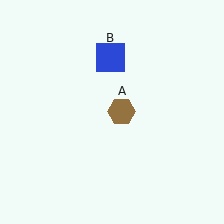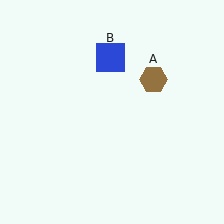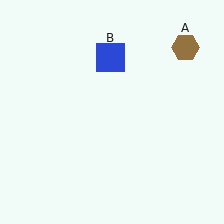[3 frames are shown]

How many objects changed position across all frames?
1 object changed position: brown hexagon (object A).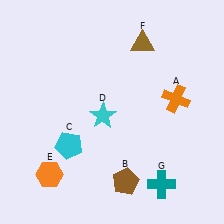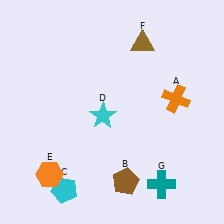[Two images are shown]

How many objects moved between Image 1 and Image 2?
1 object moved between the two images.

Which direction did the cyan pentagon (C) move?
The cyan pentagon (C) moved down.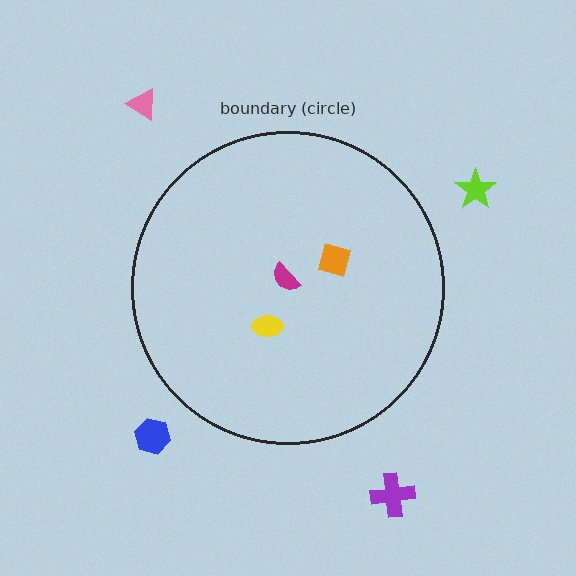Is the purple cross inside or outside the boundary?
Outside.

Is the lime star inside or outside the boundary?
Outside.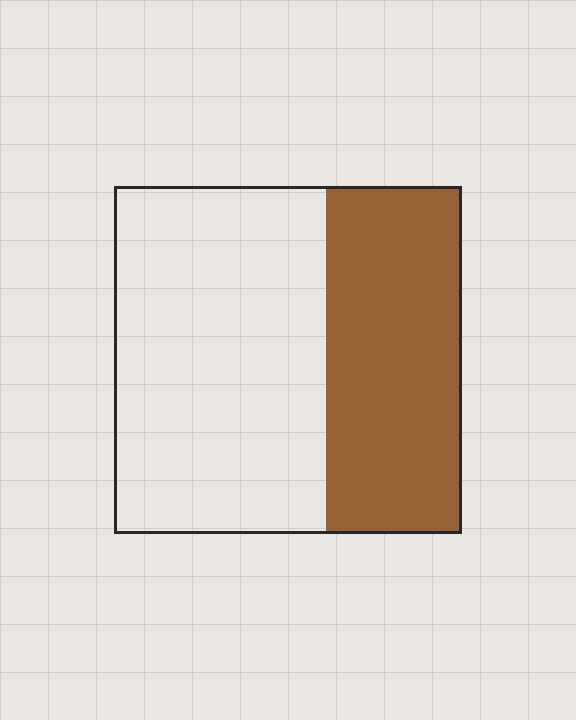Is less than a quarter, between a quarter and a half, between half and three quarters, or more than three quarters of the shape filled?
Between a quarter and a half.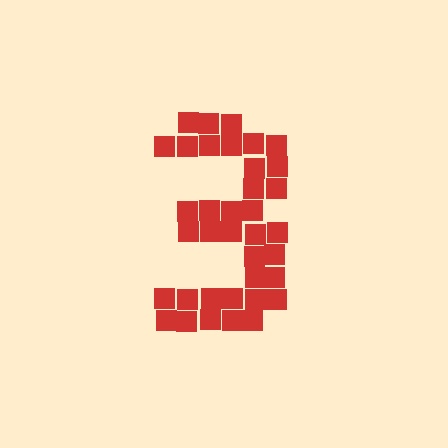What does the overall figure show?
The overall figure shows the digit 3.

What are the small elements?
The small elements are squares.